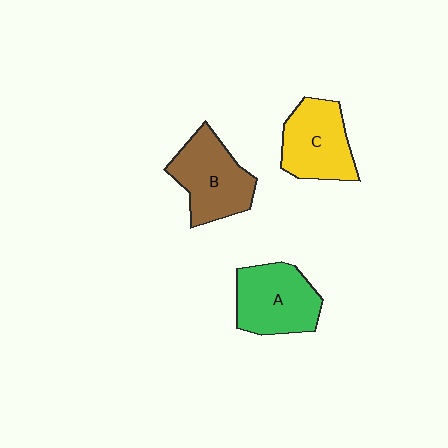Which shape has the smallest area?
Shape C (yellow).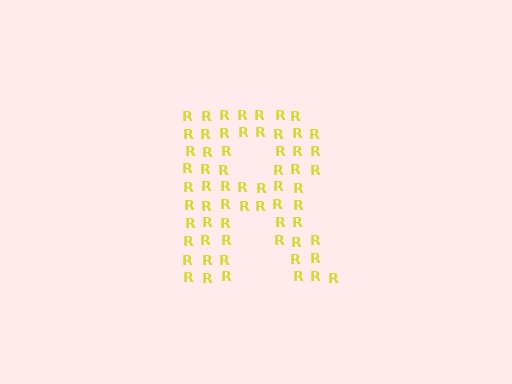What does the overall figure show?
The overall figure shows the letter R.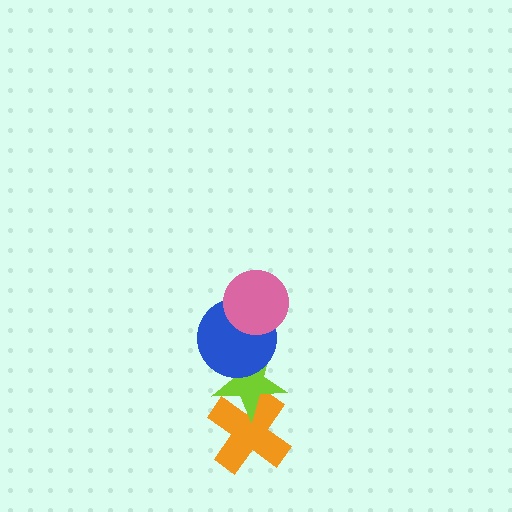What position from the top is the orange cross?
The orange cross is 4th from the top.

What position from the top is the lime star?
The lime star is 3rd from the top.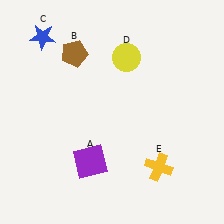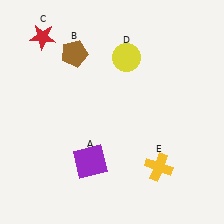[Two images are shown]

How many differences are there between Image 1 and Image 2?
There is 1 difference between the two images.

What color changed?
The star (C) changed from blue in Image 1 to red in Image 2.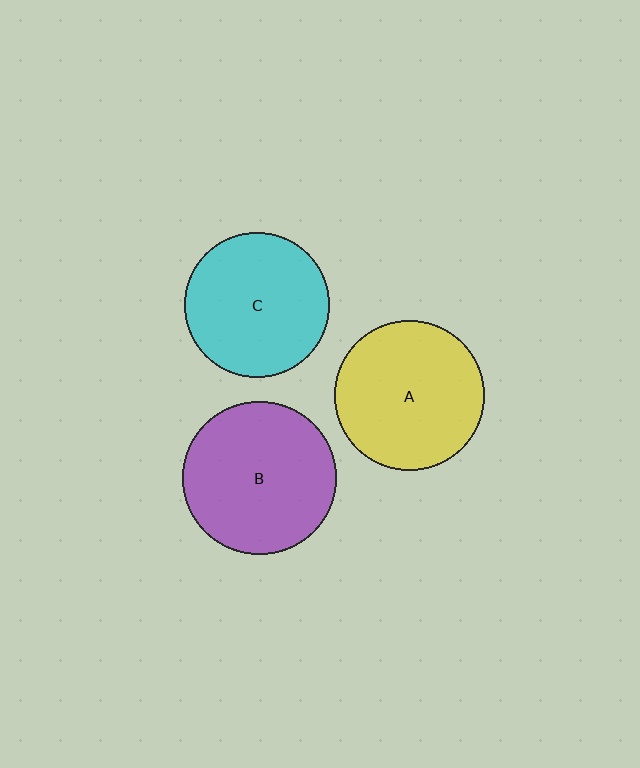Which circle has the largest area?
Circle B (purple).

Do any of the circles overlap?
No, none of the circles overlap.